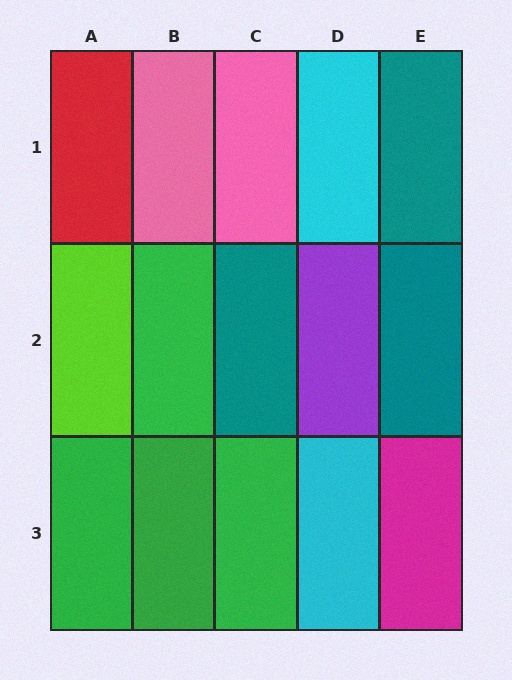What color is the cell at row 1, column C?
Pink.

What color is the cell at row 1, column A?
Red.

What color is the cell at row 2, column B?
Green.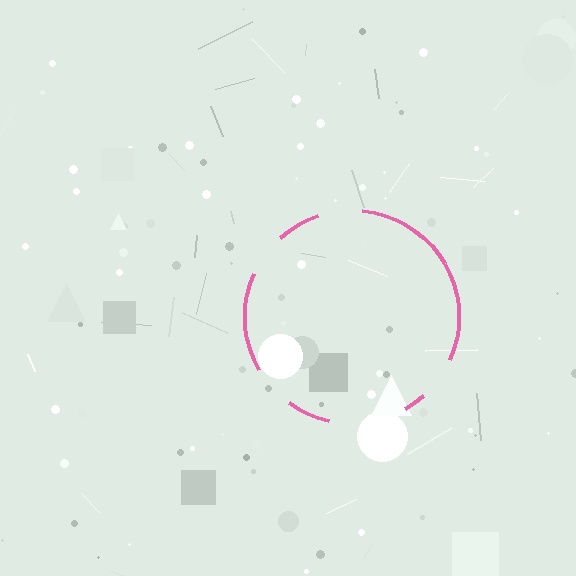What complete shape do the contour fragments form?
The contour fragments form a circle.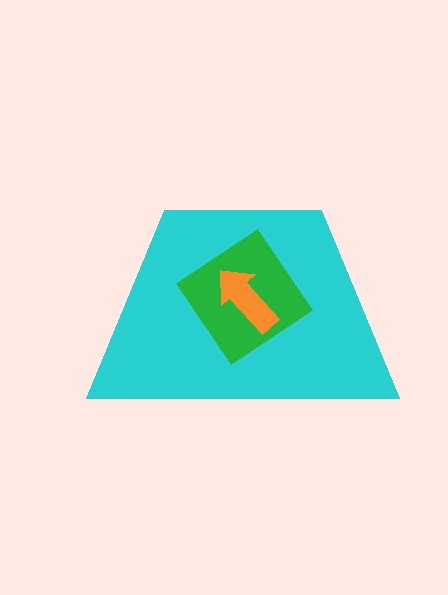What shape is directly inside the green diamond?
The orange arrow.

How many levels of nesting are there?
3.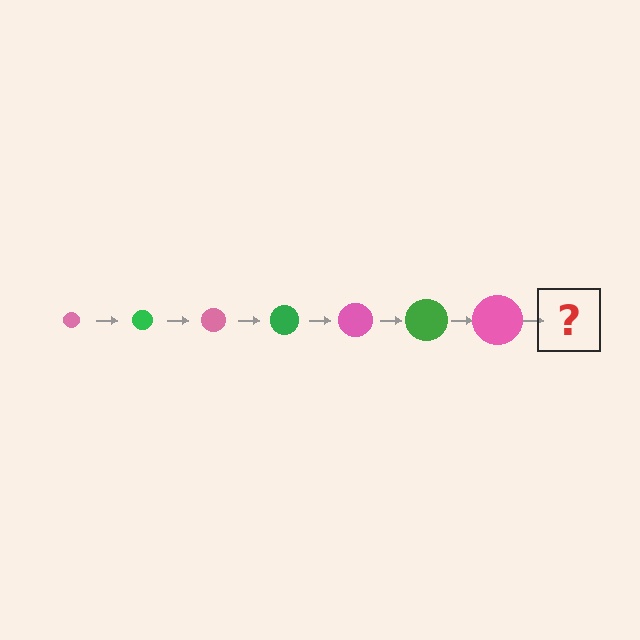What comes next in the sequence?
The next element should be a green circle, larger than the previous one.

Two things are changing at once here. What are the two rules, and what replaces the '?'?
The two rules are that the circle grows larger each step and the color cycles through pink and green. The '?' should be a green circle, larger than the previous one.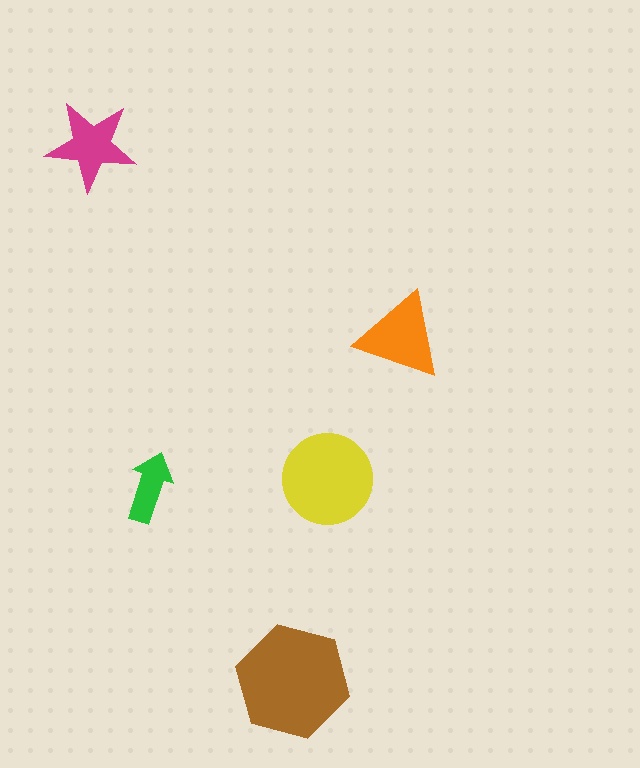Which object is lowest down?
The brown hexagon is bottommost.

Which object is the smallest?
The green arrow.